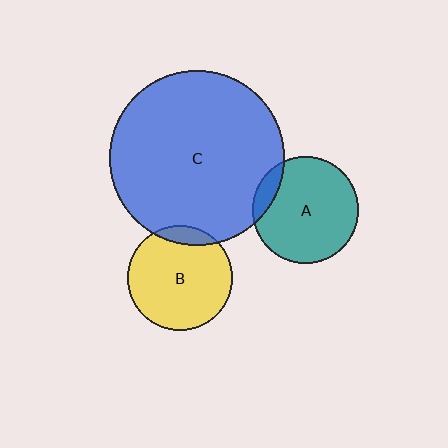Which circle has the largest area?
Circle C (blue).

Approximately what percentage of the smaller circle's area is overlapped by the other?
Approximately 10%.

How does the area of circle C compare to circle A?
Approximately 2.7 times.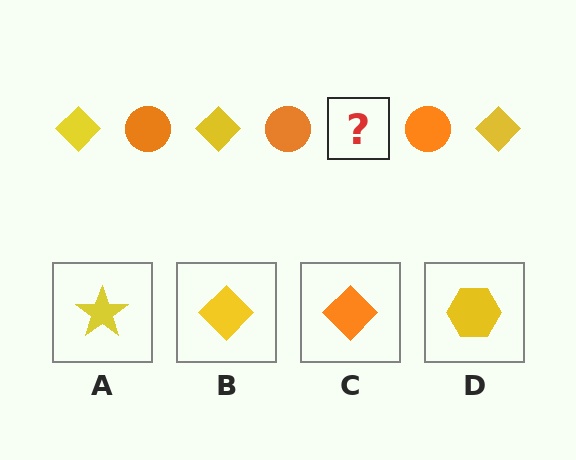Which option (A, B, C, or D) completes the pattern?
B.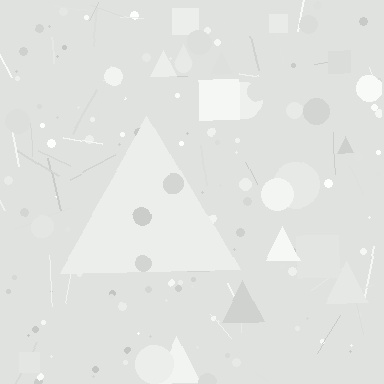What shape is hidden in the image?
A triangle is hidden in the image.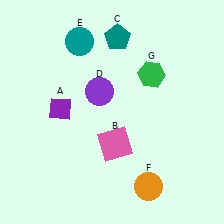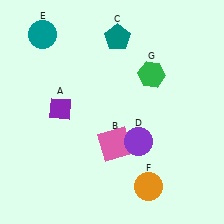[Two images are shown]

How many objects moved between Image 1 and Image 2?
2 objects moved between the two images.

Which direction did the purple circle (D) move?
The purple circle (D) moved down.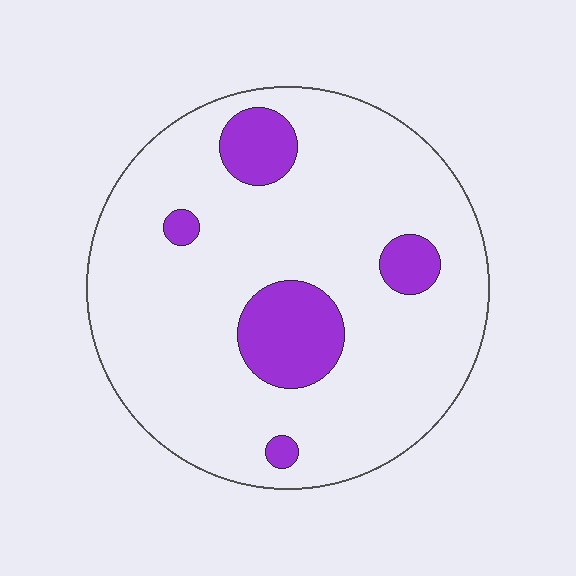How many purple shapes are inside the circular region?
5.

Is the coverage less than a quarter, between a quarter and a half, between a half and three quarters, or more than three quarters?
Less than a quarter.